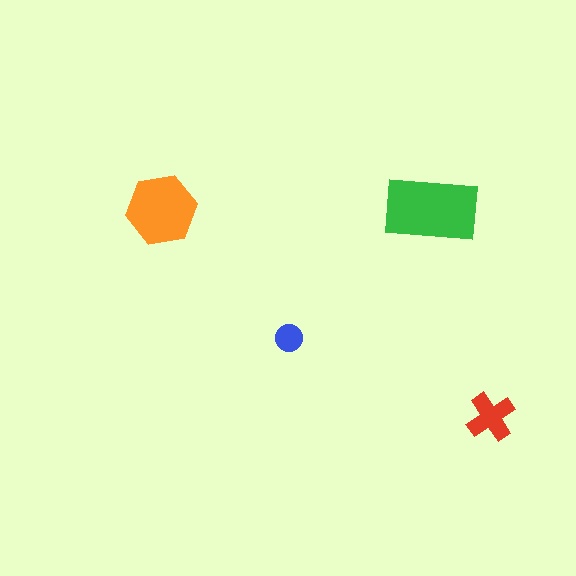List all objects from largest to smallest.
The green rectangle, the orange hexagon, the red cross, the blue circle.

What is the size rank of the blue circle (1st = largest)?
4th.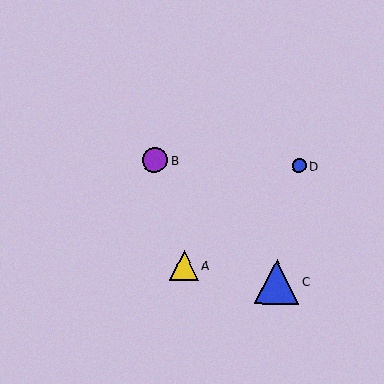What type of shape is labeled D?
Shape D is a blue circle.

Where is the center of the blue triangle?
The center of the blue triangle is at (277, 282).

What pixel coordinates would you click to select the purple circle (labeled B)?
Click at (155, 160) to select the purple circle B.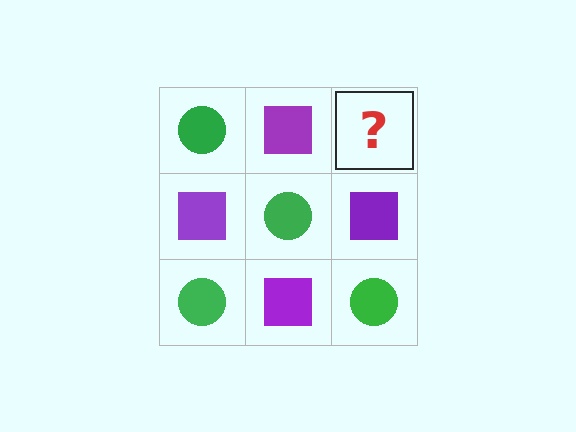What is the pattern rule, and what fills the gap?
The rule is that it alternates green circle and purple square in a checkerboard pattern. The gap should be filled with a green circle.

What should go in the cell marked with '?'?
The missing cell should contain a green circle.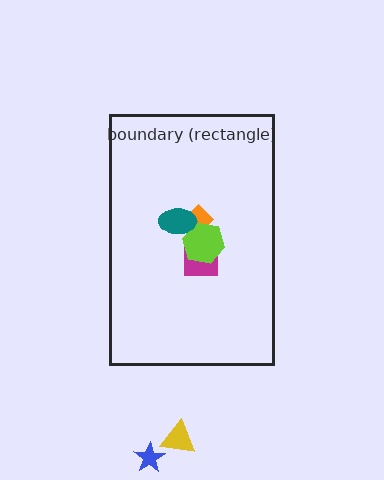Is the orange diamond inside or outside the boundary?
Inside.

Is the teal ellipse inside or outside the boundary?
Inside.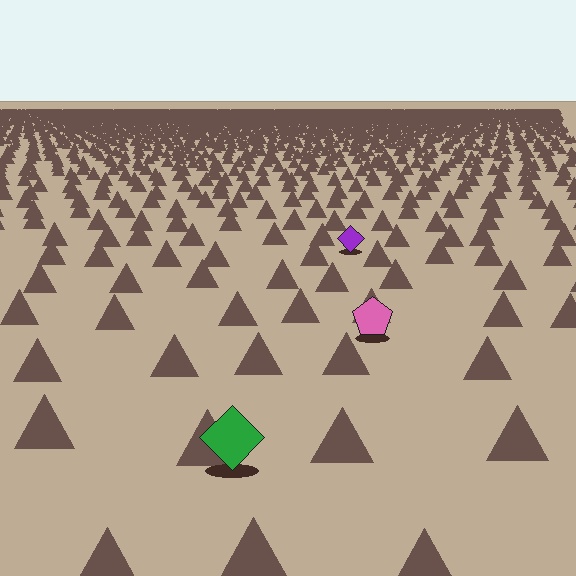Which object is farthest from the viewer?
The purple diamond is farthest from the viewer. It appears smaller and the ground texture around it is denser.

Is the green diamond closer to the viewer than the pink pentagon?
Yes. The green diamond is closer — you can tell from the texture gradient: the ground texture is coarser near it.